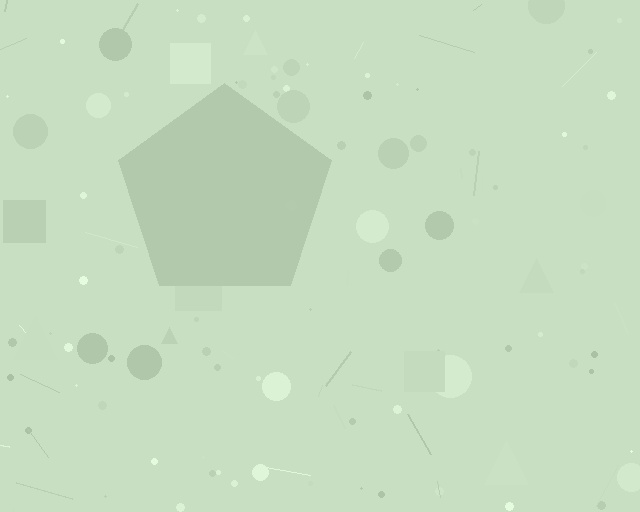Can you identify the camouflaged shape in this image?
The camouflaged shape is a pentagon.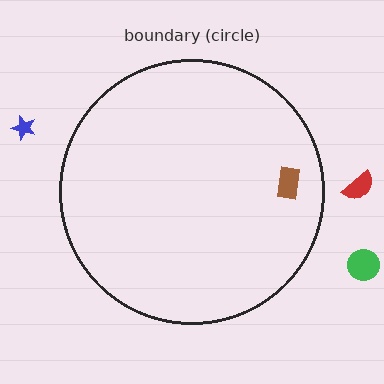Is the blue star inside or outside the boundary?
Outside.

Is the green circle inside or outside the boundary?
Outside.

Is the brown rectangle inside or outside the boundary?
Inside.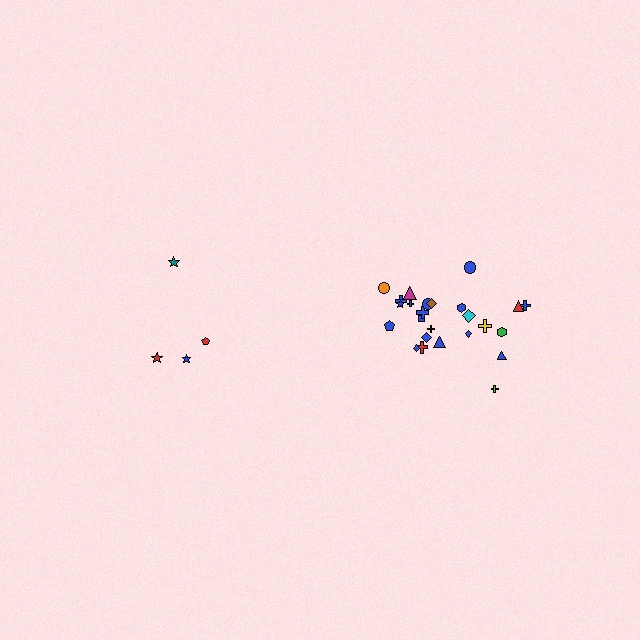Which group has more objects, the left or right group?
The right group.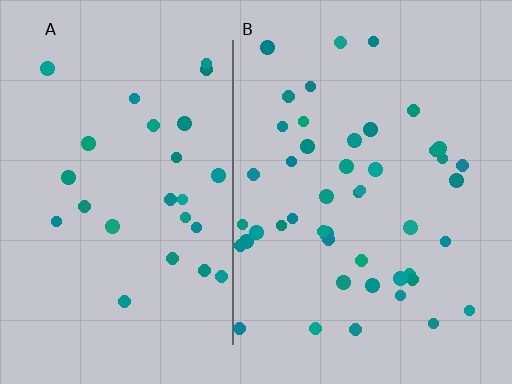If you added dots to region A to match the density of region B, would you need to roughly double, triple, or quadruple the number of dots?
Approximately double.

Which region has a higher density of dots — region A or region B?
B (the right).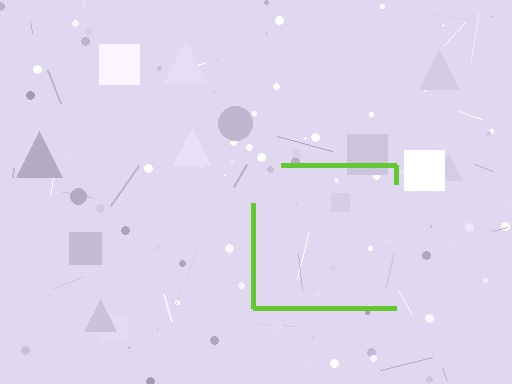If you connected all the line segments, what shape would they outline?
They would outline a square.